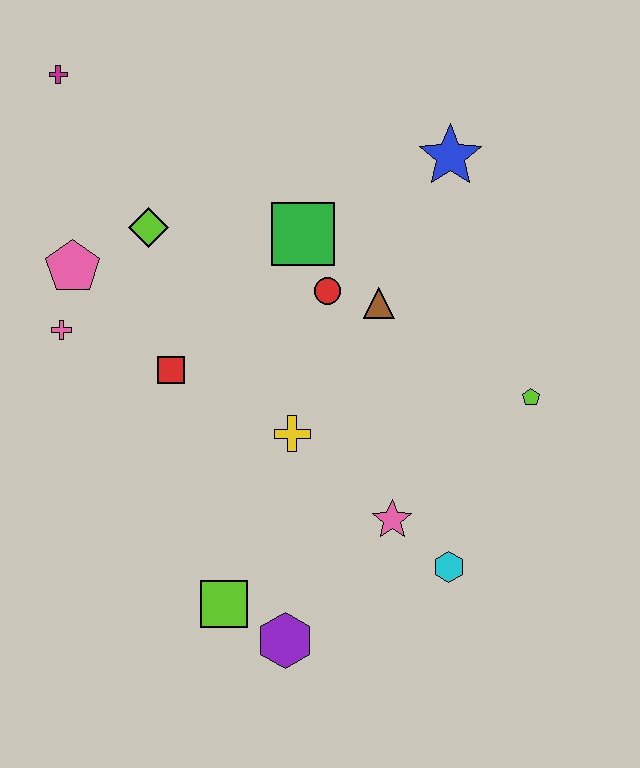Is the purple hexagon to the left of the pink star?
Yes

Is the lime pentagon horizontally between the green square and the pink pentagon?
No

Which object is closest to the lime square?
The purple hexagon is closest to the lime square.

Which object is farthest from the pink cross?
The lime pentagon is farthest from the pink cross.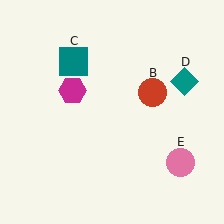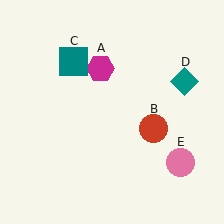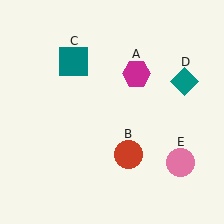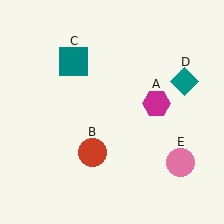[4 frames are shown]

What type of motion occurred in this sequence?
The magenta hexagon (object A), red circle (object B) rotated clockwise around the center of the scene.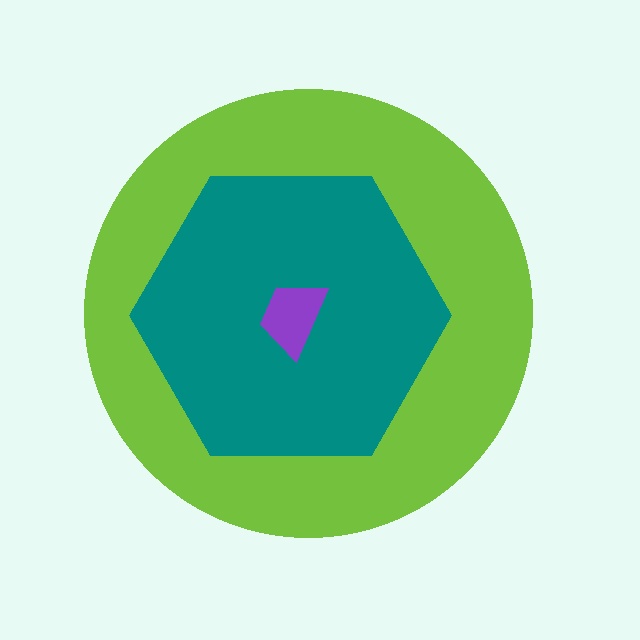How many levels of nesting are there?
3.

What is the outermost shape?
The lime circle.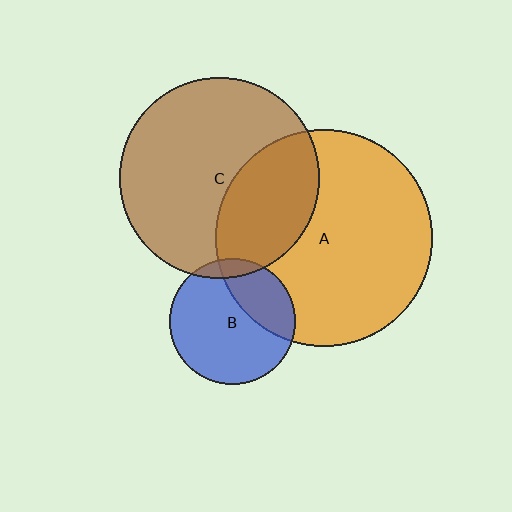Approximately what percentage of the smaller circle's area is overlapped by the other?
Approximately 10%.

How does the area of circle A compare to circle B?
Approximately 2.9 times.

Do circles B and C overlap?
Yes.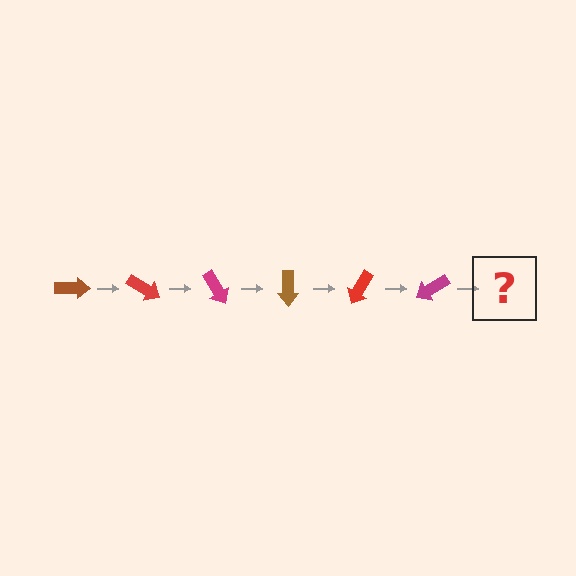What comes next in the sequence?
The next element should be a brown arrow, rotated 180 degrees from the start.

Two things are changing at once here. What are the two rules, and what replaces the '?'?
The two rules are that it rotates 30 degrees each step and the color cycles through brown, red, and magenta. The '?' should be a brown arrow, rotated 180 degrees from the start.